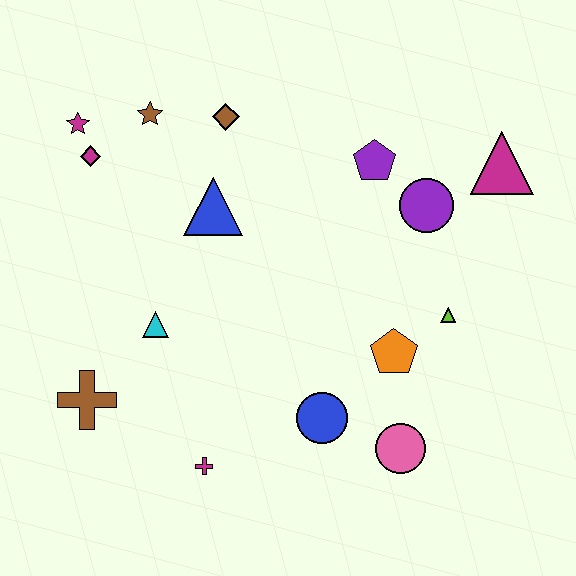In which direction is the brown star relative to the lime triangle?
The brown star is to the left of the lime triangle.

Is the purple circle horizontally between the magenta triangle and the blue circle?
Yes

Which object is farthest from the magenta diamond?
The pink circle is farthest from the magenta diamond.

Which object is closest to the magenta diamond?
The magenta star is closest to the magenta diamond.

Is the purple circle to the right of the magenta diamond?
Yes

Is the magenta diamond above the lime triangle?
Yes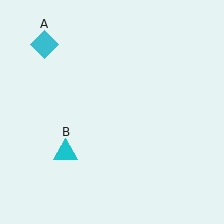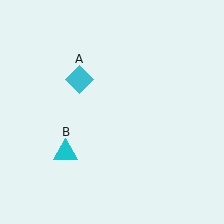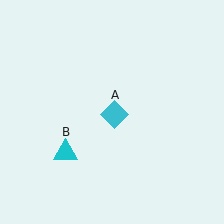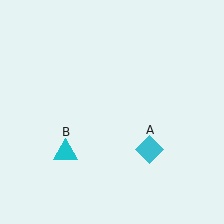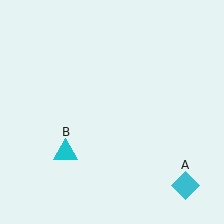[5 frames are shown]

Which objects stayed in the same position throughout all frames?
Cyan triangle (object B) remained stationary.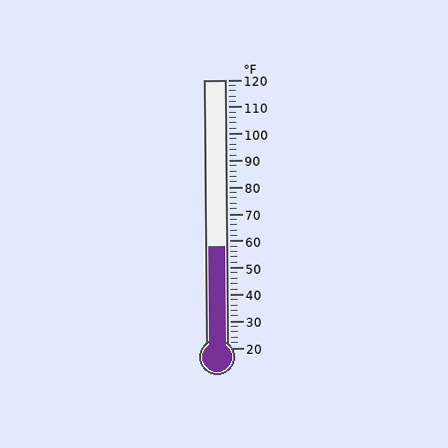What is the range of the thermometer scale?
The thermometer scale ranges from 20°F to 120°F.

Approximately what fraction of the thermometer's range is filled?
The thermometer is filled to approximately 40% of its range.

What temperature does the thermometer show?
The thermometer shows approximately 58°F.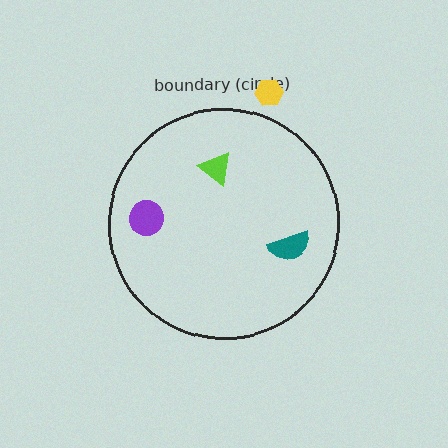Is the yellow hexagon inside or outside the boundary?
Outside.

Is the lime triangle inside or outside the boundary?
Inside.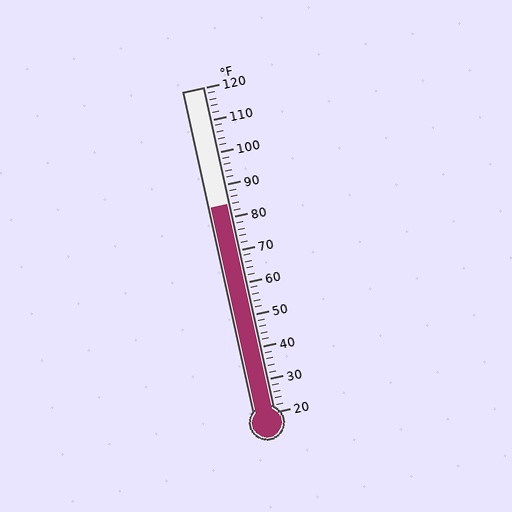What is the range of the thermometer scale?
The thermometer scale ranges from 20°F to 120°F.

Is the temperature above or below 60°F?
The temperature is above 60°F.